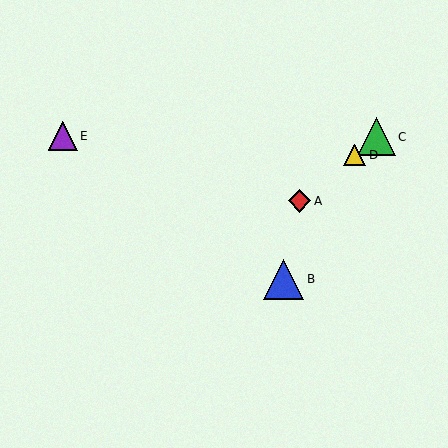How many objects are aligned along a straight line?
3 objects (A, C, D) are aligned along a straight line.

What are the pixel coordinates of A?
Object A is at (299, 201).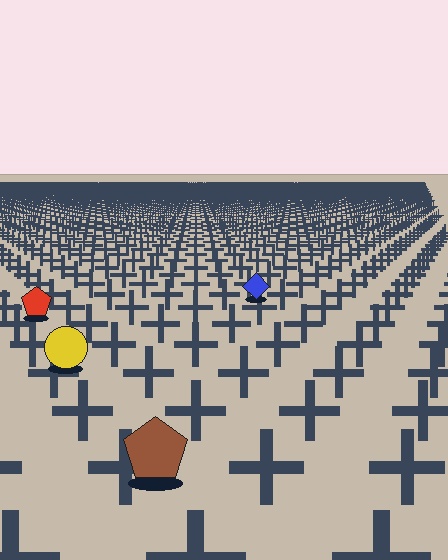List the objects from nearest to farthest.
From nearest to farthest: the brown pentagon, the yellow circle, the red pentagon, the blue diamond.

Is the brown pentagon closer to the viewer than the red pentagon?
Yes. The brown pentagon is closer — you can tell from the texture gradient: the ground texture is coarser near it.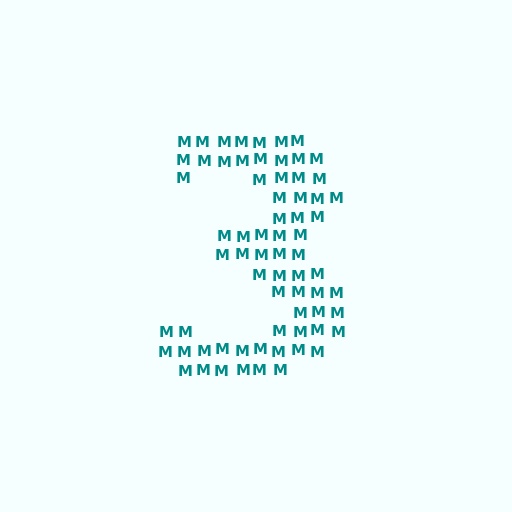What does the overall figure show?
The overall figure shows the digit 3.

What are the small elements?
The small elements are letter M's.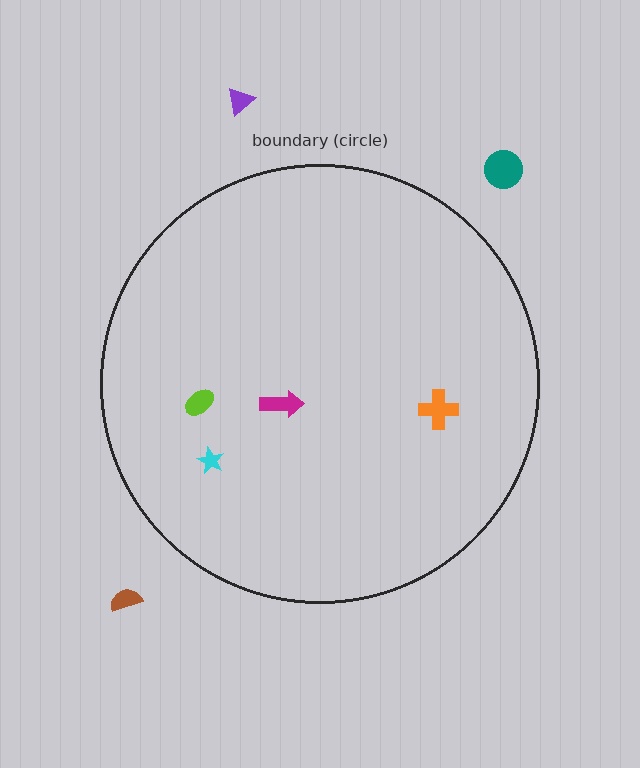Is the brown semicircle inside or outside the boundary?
Outside.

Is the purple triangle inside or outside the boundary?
Outside.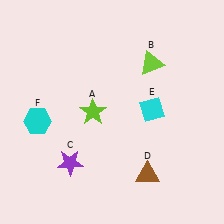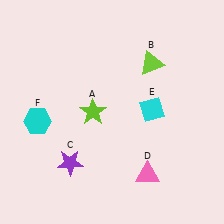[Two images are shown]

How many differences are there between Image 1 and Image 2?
There is 1 difference between the two images.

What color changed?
The triangle (D) changed from brown in Image 1 to pink in Image 2.